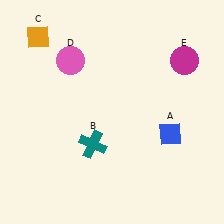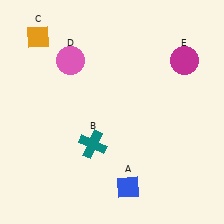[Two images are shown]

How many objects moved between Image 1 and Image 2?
1 object moved between the two images.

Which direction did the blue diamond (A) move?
The blue diamond (A) moved down.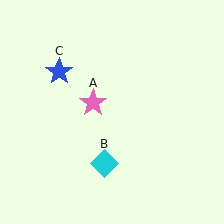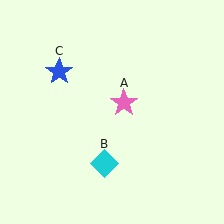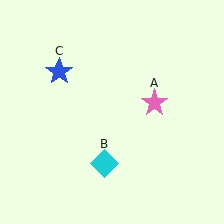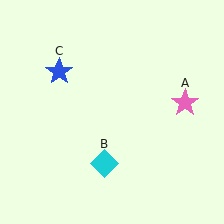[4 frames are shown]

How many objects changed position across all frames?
1 object changed position: pink star (object A).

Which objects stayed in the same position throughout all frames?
Cyan diamond (object B) and blue star (object C) remained stationary.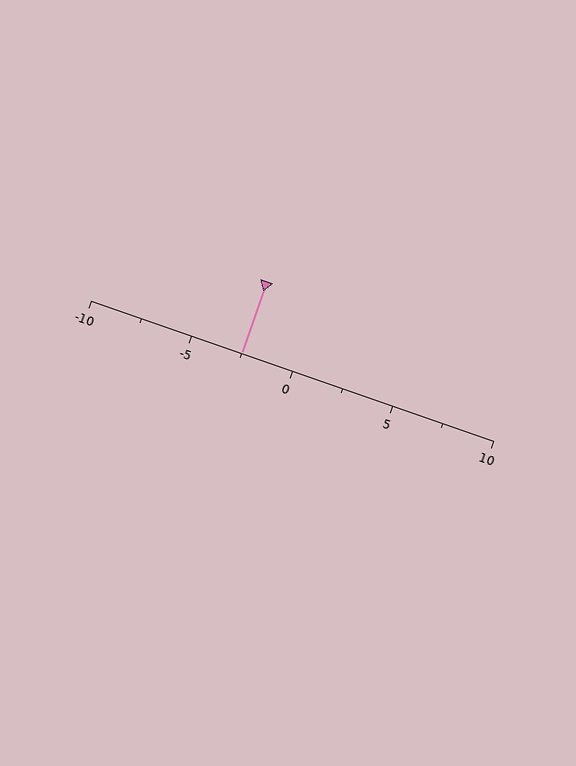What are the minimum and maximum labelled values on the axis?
The axis runs from -10 to 10.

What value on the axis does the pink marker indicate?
The marker indicates approximately -2.5.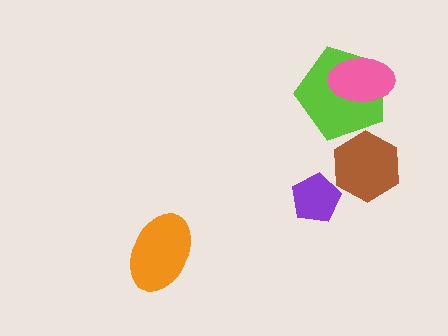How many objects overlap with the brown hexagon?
0 objects overlap with the brown hexagon.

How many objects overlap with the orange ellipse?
0 objects overlap with the orange ellipse.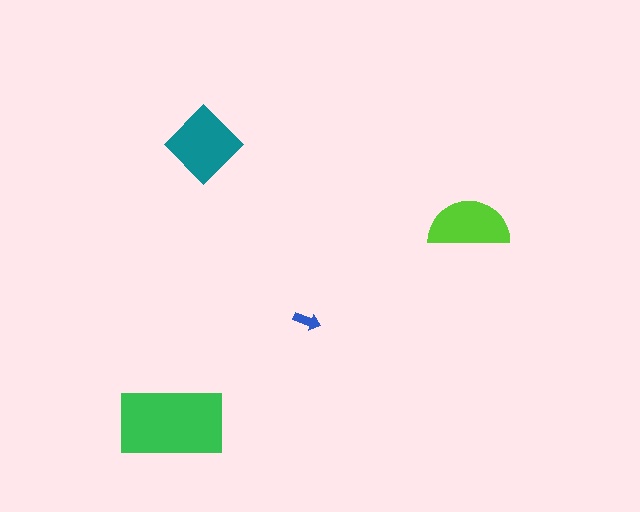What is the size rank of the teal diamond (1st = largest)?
2nd.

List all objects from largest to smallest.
The green rectangle, the teal diamond, the lime semicircle, the blue arrow.